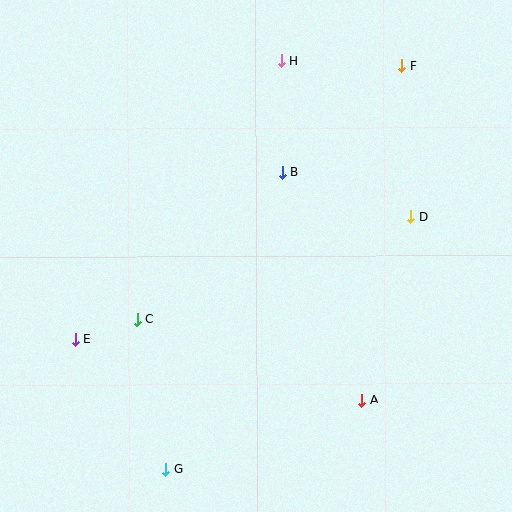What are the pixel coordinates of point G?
Point G is at (166, 469).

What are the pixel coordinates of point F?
Point F is at (402, 66).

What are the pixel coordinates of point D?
Point D is at (410, 217).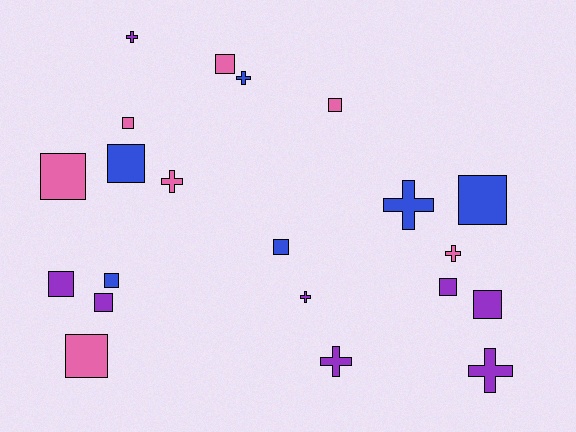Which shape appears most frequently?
Square, with 13 objects.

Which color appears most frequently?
Purple, with 8 objects.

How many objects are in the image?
There are 21 objects.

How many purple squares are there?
There are 4 purple squares.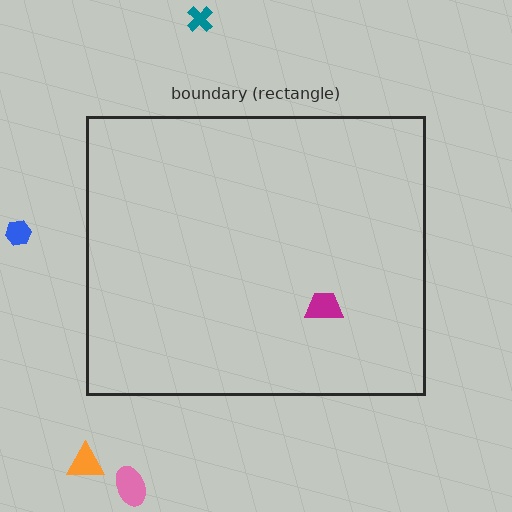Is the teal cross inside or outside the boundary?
Outside.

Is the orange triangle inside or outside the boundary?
Outside.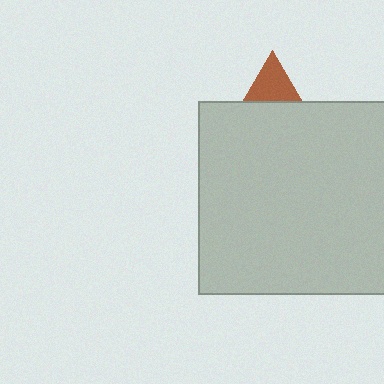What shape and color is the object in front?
The object in front is a light gray square.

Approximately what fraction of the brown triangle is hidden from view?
Roughly 64% of the brown triangle is hidden behind the light gray square.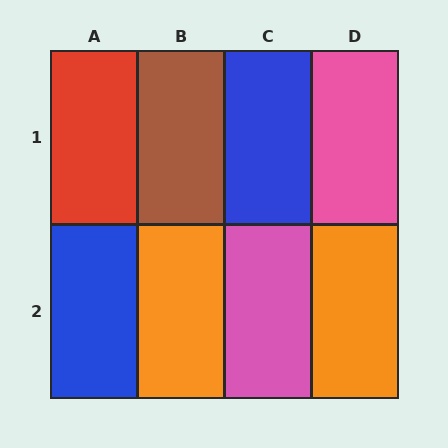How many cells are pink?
2 cells are pink.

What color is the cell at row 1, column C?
Blue.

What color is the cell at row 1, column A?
Red.